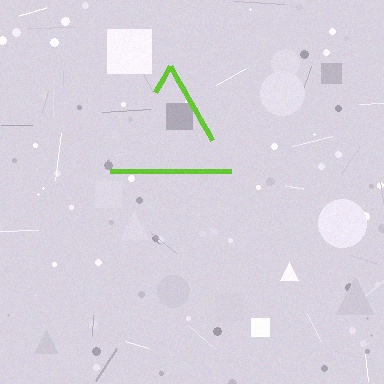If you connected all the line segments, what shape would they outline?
They would outline a triangle.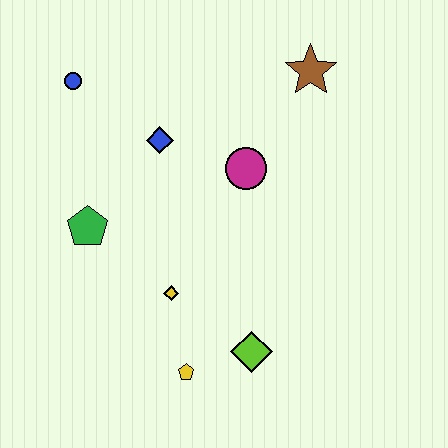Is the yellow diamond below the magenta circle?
Yes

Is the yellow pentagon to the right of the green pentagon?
Yes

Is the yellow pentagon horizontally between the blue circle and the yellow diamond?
No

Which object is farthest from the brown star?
The yellow pentagon is farthest from the brown star.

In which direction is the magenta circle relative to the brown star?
The magenta circle is below the brown star.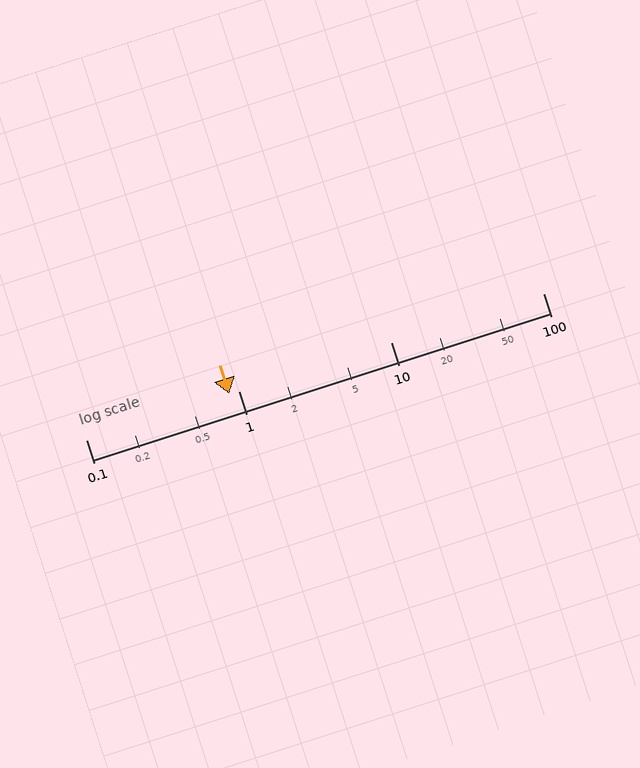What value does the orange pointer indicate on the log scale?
The pointer indicates approximately 0.87.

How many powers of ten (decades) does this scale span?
The scale spans 3 decades, from 0.1 to 100.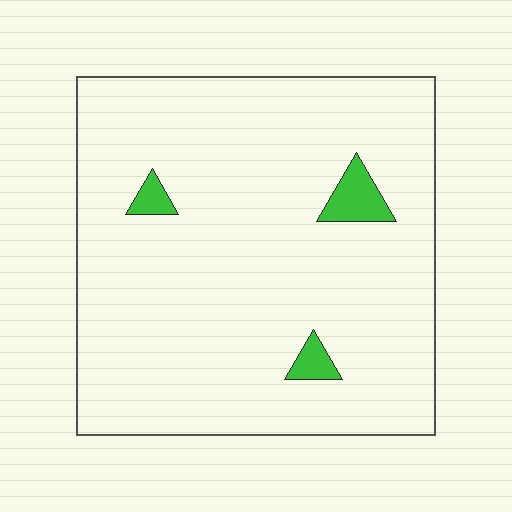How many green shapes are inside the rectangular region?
3.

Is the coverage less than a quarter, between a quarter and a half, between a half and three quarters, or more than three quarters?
Less than a quarter.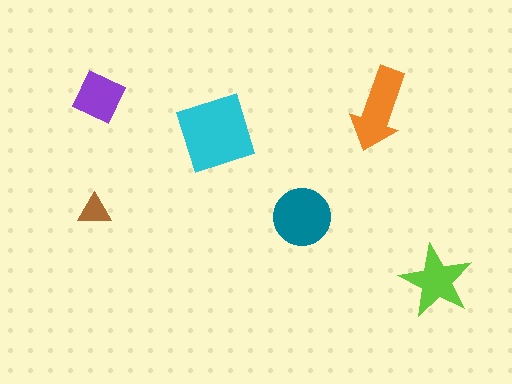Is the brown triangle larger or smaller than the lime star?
Smaller.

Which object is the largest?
The cyan diamond.